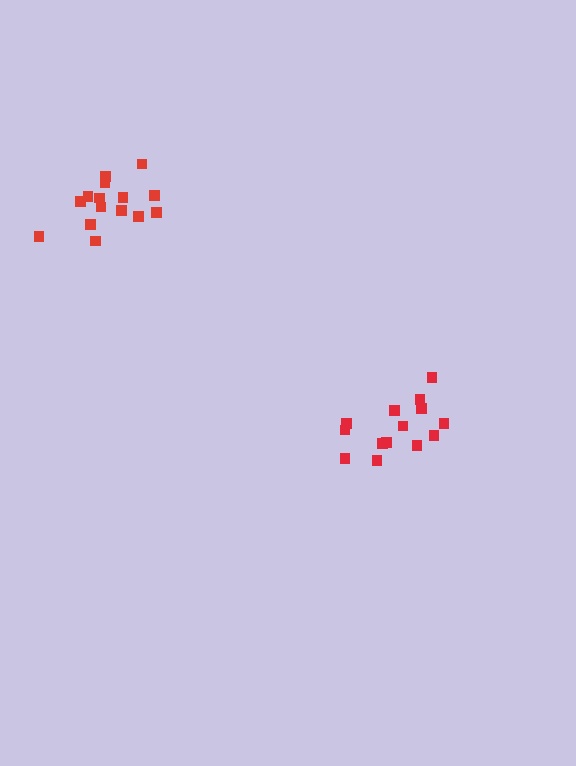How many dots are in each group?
Group 1: 14 dots, Group 2: 15 dots (29 total).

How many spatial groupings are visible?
There are 2 spatial groupings.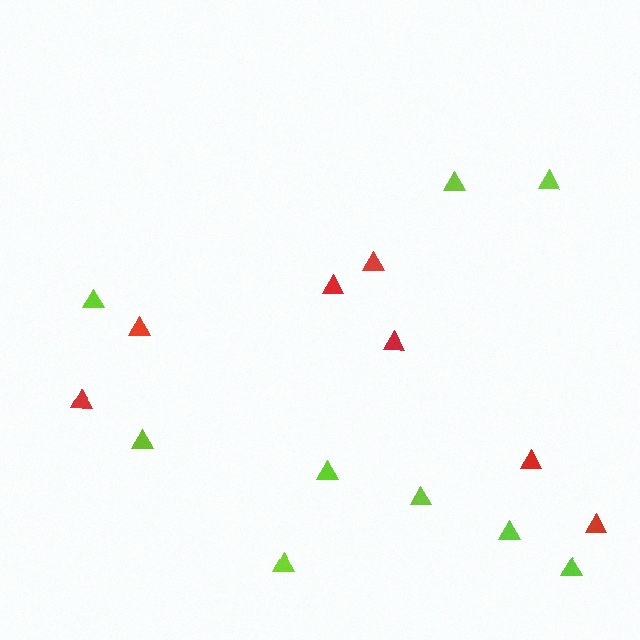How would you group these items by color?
There are 2 groups: one group of lime triangles (9) and one group of red triangles (7).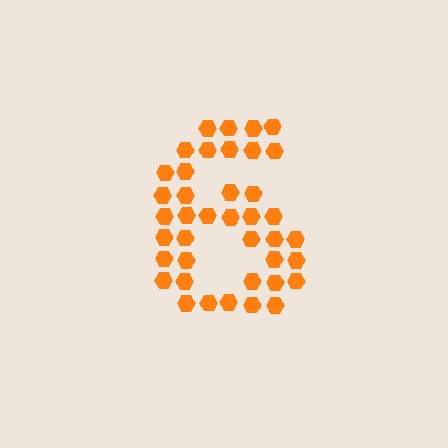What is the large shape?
The large shape is the digit 6.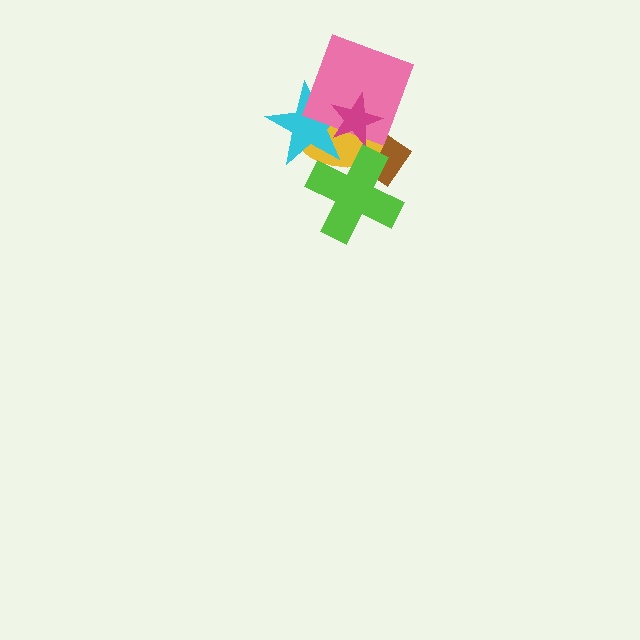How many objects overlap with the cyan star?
4 objects overlap with the cyan star.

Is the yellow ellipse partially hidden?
Yes, it is partially covered by another shape.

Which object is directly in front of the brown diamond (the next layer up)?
The yellow ellipse is directly in front of the brown diamond.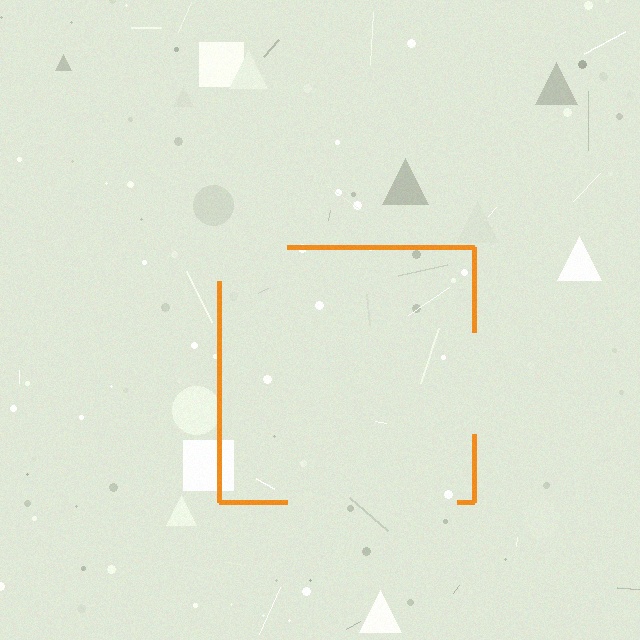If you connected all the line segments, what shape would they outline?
They would outline a square.